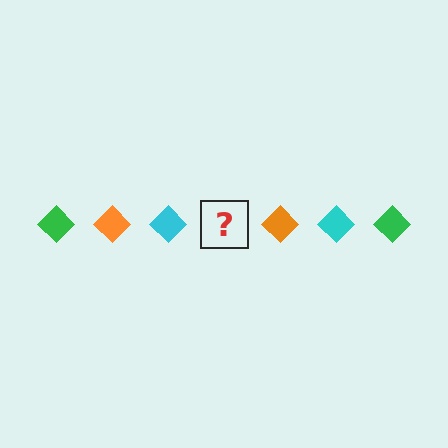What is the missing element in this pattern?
The missing element is a green diamond.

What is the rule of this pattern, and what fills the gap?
The rule is that the pattern cycles through green, orange, cyan diamonds. The gap should be filled with a green diamond.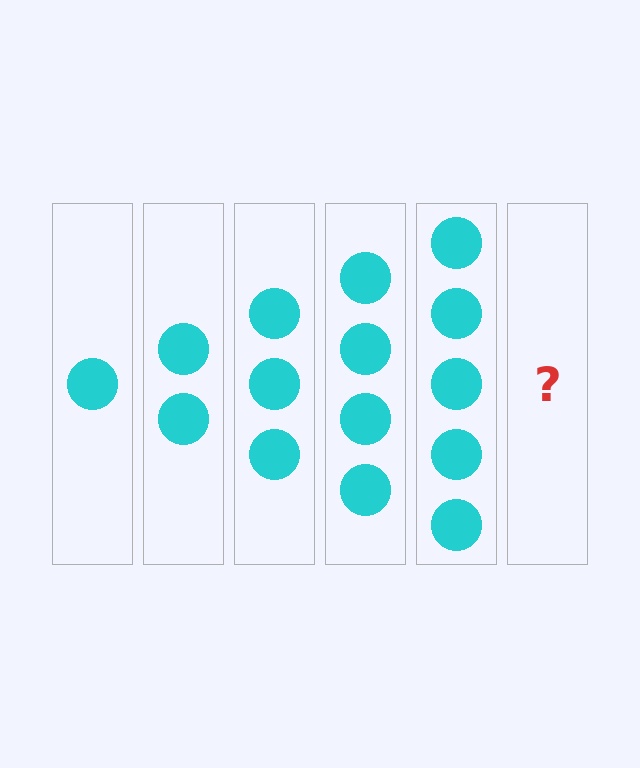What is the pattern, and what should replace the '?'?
The pattern is that each step adds one more circle. The '?' should be 6 circles.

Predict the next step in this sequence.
The next step is 6 circles.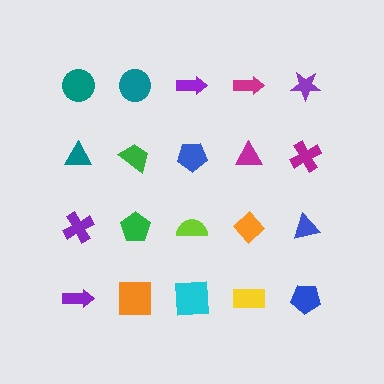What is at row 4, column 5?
A blue pentagon.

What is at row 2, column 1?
A teal triangle.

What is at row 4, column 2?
An orange square.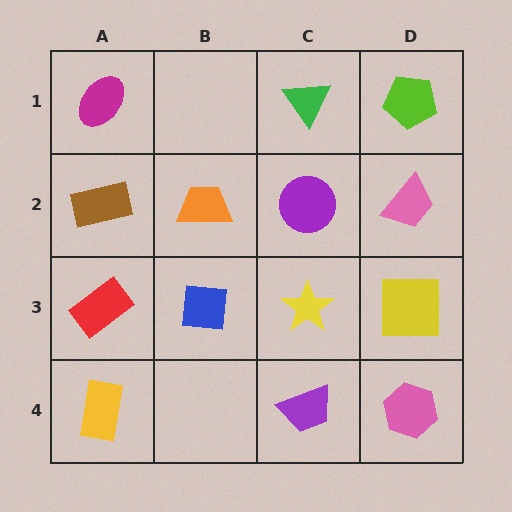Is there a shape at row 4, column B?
No, that cell is empty.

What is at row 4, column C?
A purple trapezoid.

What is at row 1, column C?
A green triangle.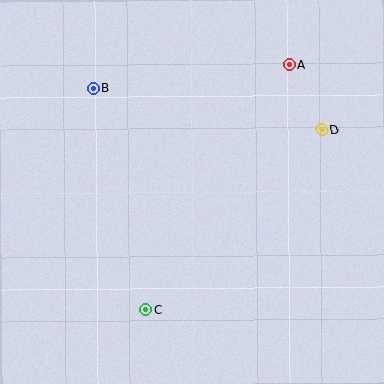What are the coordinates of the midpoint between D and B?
The midpoint between D and B is at (208, 109).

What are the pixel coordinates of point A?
Point A is at (289, 65).